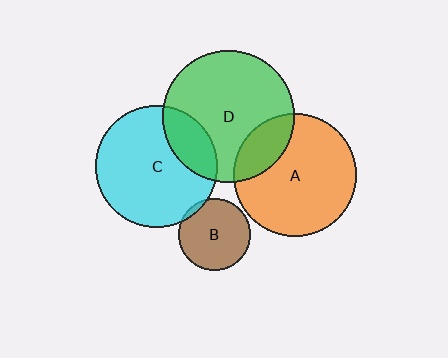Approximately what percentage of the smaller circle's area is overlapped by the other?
Approximately 20%.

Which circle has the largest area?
Circle D (green).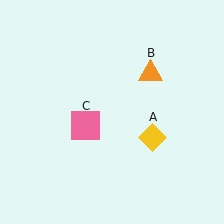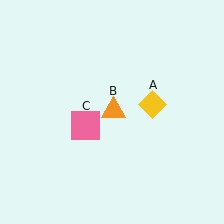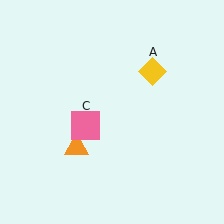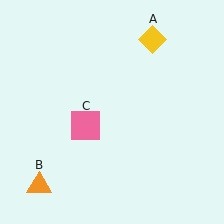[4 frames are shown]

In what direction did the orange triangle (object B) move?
The orange triangle (object B) moved down and to the left.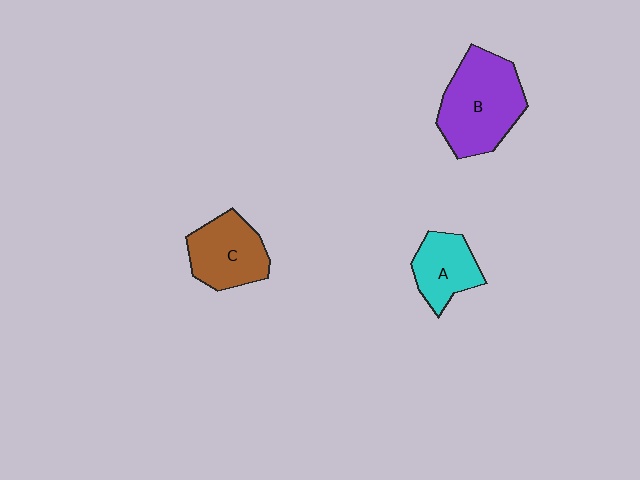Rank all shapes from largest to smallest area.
From largest to smallest: B (purple), C (brown), A (cyan).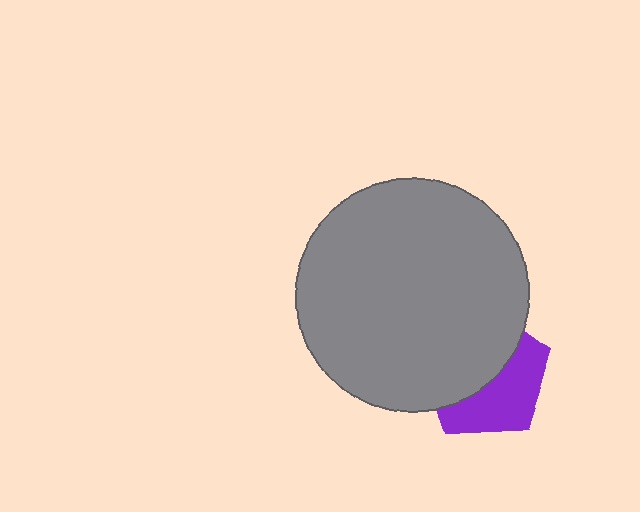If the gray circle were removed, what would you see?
You would see the complete purple pentagon.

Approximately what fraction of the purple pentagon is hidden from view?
Roughly 55% of the purple pentagon is hidden behind the gray circle.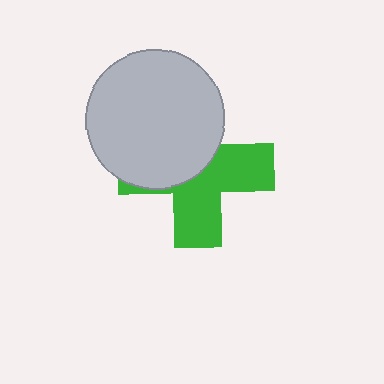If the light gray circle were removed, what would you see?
You would see the complete green cross.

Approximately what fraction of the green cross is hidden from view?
Roughly 48% of the green cross is hidden behind the light gray circle.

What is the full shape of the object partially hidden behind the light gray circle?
The partially hidden object is a green cross.